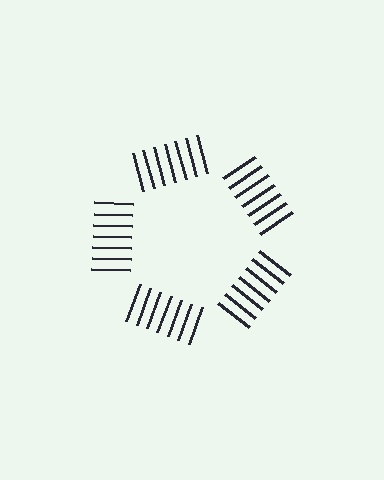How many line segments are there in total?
35 — 7 along each of the 5 edges.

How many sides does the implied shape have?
5 sides — the line-ends trace a pentagon.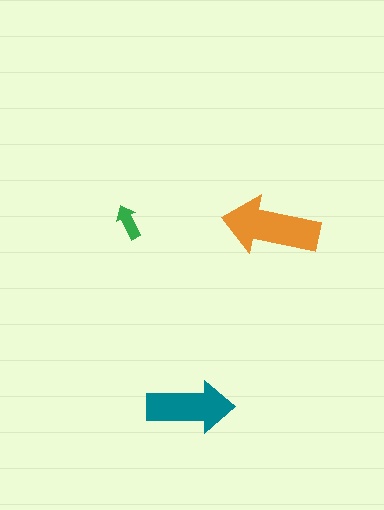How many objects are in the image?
There are 3 objects in the image.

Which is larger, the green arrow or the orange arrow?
The orange one.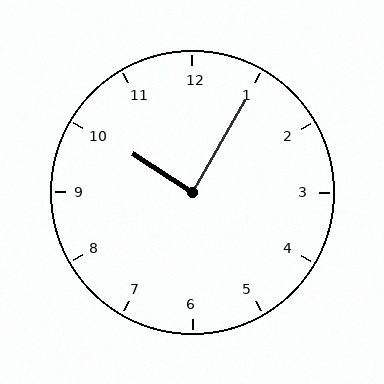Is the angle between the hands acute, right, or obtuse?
It is right.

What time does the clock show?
10:05.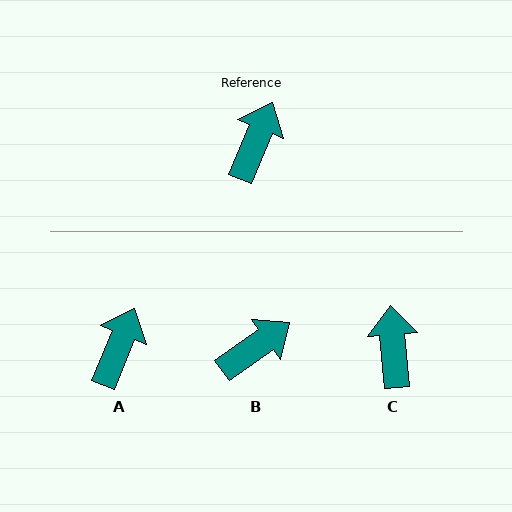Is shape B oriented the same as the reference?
No, it is off by about 32 degrees.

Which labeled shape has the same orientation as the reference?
A.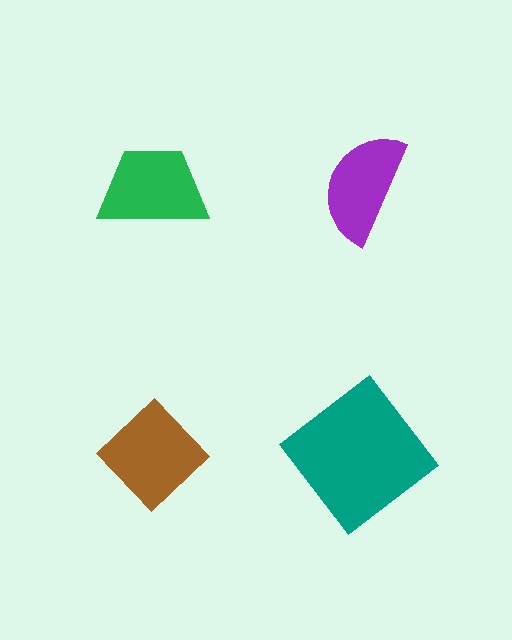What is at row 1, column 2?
A purple semicircle.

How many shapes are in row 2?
2 shapes.